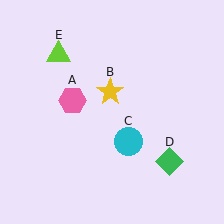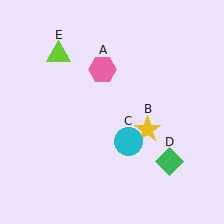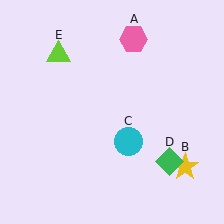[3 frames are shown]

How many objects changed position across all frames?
2 objects changed position: pink hexagon (object A), yellow star (object B).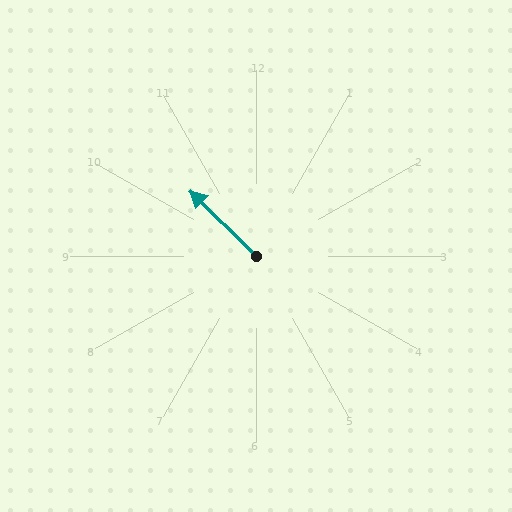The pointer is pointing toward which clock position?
Roughly 10 o'clock.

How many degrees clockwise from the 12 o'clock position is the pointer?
Approximately 315 degrees.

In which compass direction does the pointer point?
Northwest.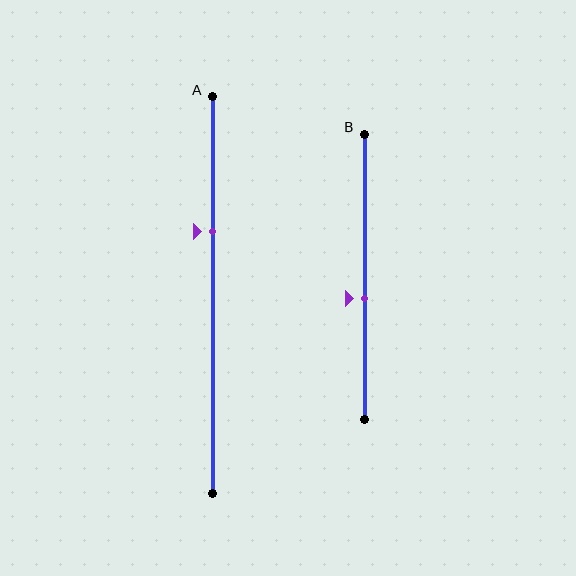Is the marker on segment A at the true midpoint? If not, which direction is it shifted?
No, the marker on segment A is shifted upward by about 16% of the segment length.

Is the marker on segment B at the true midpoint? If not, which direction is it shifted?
No, the marker on segment B is shifted downward by about 8% of the segment length.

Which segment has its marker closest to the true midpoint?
Segment B has its marker closest to the true midpoint.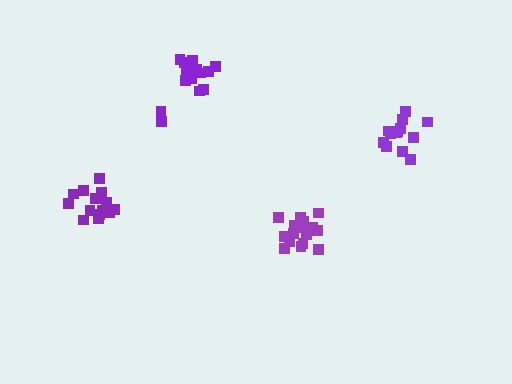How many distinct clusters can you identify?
There are 4 distinct clusters.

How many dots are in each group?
Group 1: 13 dots, Group 2: 14 dots, Group 3: 17 dots, Group 4: 15 dots (59 total).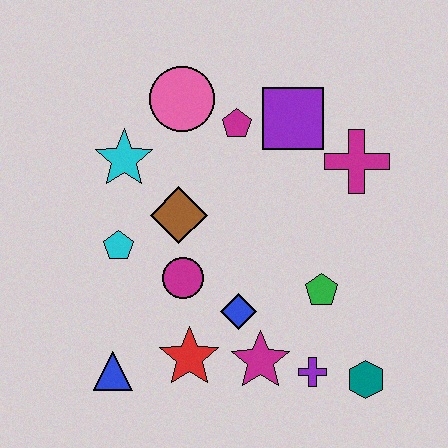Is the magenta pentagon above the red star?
Yes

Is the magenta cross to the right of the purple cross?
Yes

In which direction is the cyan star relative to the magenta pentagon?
The cyan star is to the left of the magenta pentagon.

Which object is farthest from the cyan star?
The teal hexagon is farthest from the cyan star.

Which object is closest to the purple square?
The magenta pentagon is closest to the purple square.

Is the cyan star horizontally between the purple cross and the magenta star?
No